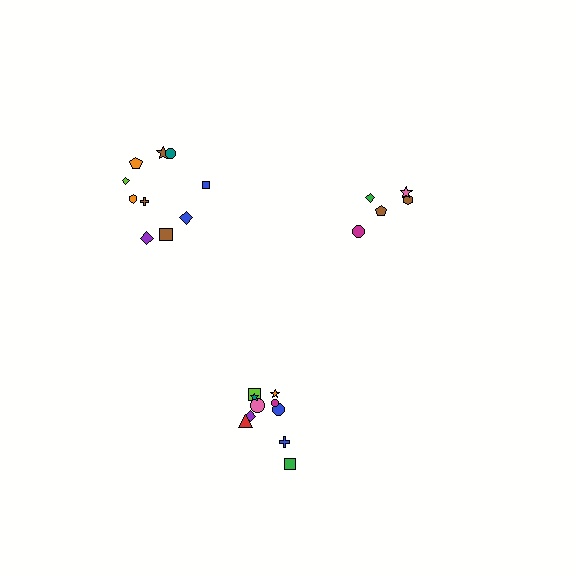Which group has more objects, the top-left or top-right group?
The top-left group.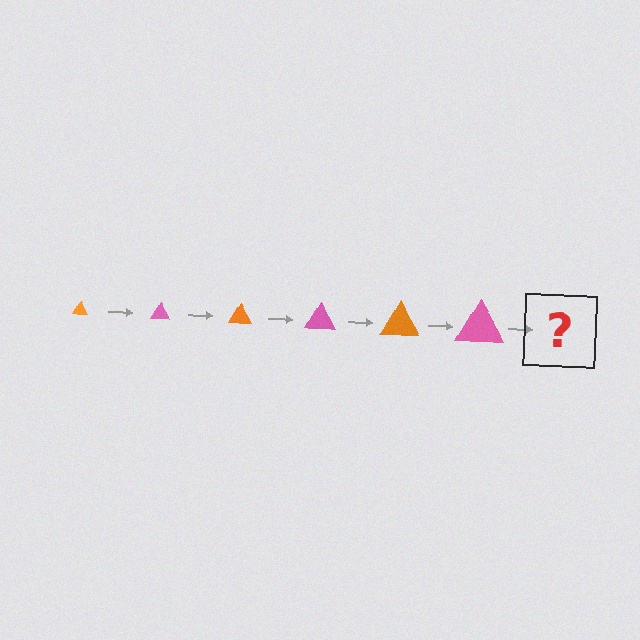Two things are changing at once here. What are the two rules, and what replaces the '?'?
The two rules are that the triangle grows larger each step and the color cycles through orange and pink. The '?' should be an orange triangle, larger than the previous one.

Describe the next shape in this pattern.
It should be an orange triangle, larger than the previous one.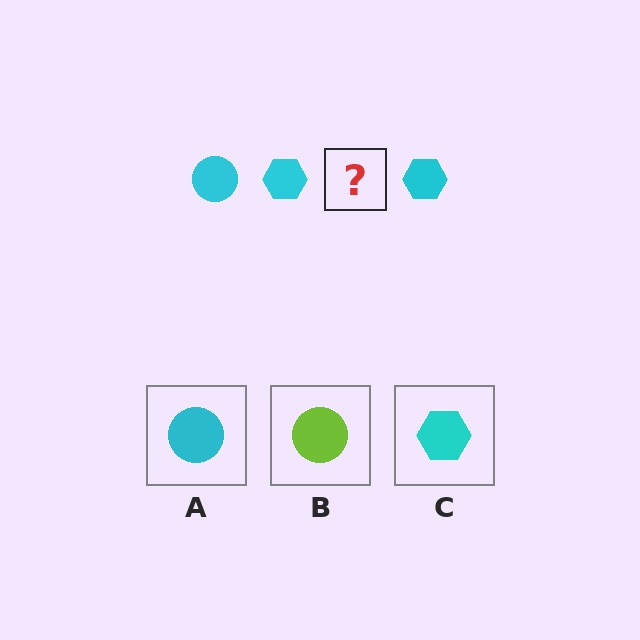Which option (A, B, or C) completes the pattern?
A.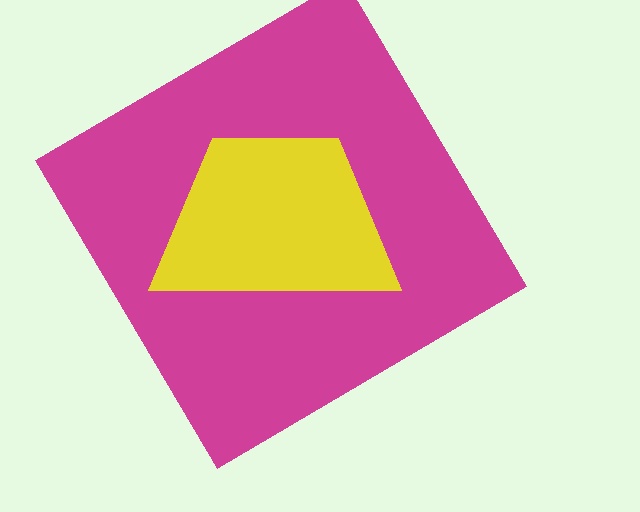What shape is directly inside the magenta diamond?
The yellow trapezoid.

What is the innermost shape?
The yellow trapezoid.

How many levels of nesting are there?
2.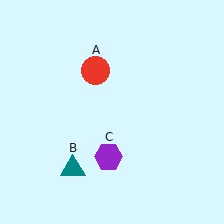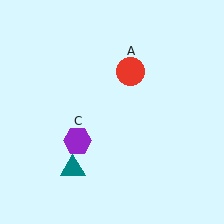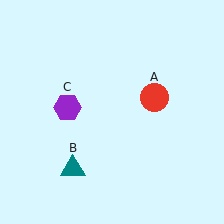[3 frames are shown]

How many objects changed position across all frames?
2 objects changed position: red circle (object A), purple hexagon (object C).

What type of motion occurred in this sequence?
The red circle (object A), purple hexagon (object C) rotated clockwise around the center of the scene.